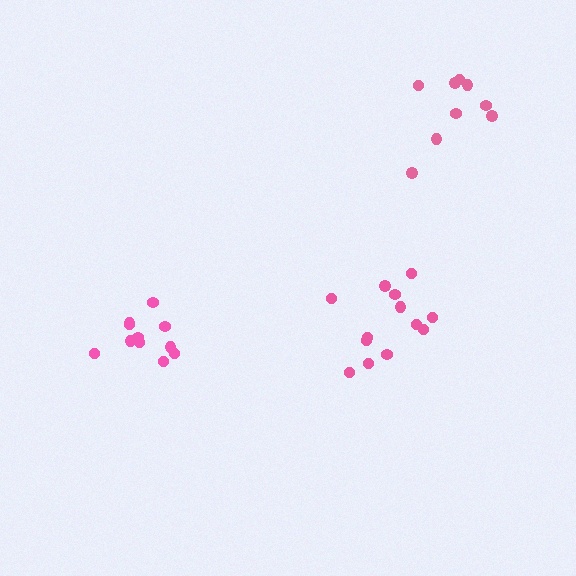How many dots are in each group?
Group 1: 9 dots, Group 2: 11 dots, Group 3: 13 dots (33 total).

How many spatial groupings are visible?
There are 3 spatial groupings.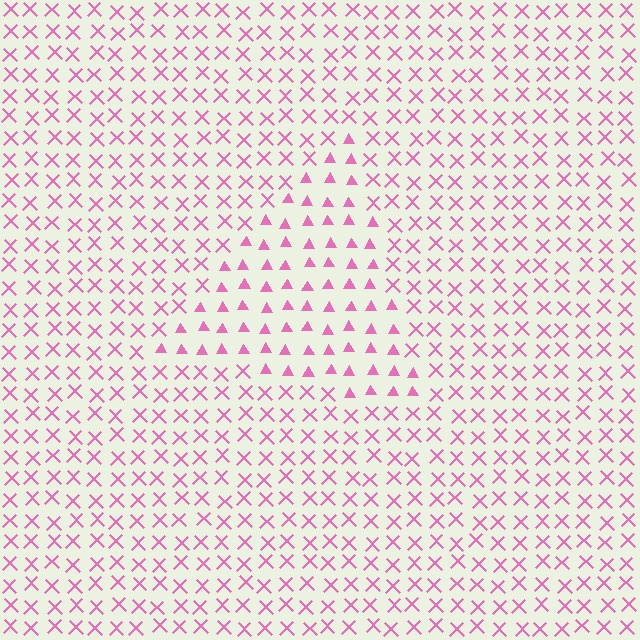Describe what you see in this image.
The image is filled with small pink elements arranged in a uniform grid. A triangle-shaped region contains triangles, while the surrounding area contains X marks. The boundary is defined purely by the change in element shape.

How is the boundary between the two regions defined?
The boundary is defined by a change in element shape: triangles inside vs. X marks outside. All elements share the same color and spacing.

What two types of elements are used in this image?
The image uses triangles inside the triangle region and X marks outside it.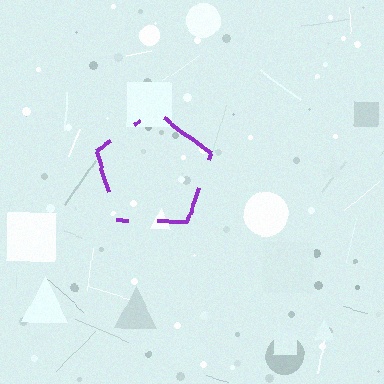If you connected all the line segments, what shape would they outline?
They would outline a pentagon.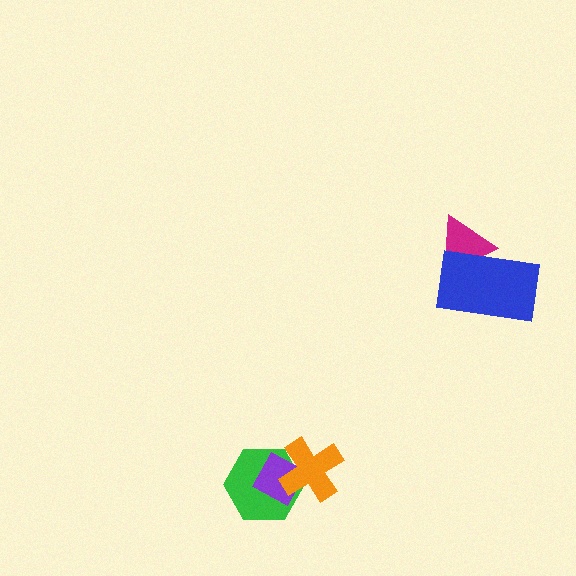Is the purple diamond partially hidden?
Yes, it is partially covered by another shape.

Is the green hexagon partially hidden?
Yes, it is partially covered by another shape.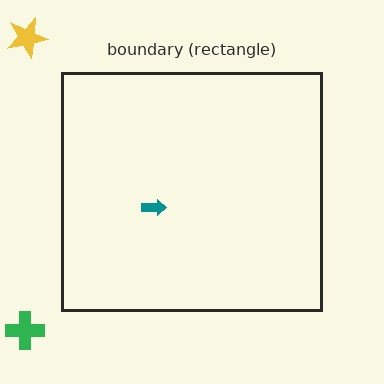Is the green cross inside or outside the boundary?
Outside.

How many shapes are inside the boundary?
1 inside, 2 outside.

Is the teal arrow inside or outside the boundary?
Inside.